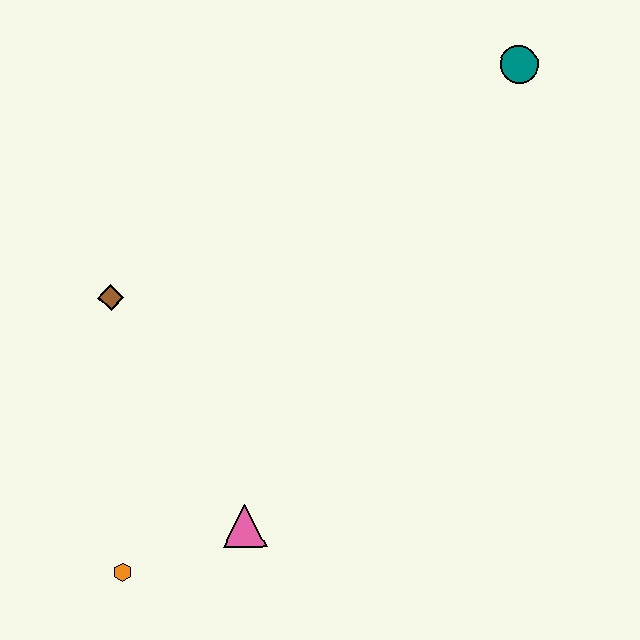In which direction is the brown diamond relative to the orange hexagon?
The brown diamond is above the orange hexagon.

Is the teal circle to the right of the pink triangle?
Yes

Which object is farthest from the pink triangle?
The teal circle is farthest from the pink triangle.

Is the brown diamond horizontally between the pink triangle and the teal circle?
No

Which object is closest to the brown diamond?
The pink triangle is closest to the brown diamond.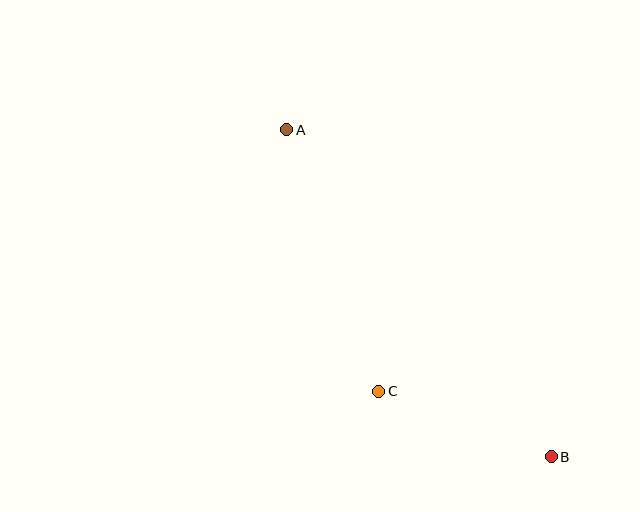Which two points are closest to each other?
Points B and C are closest to each other.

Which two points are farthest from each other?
Points A and B are farthest from each other.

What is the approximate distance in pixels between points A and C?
The distance between A and C is approximately 277 pixels.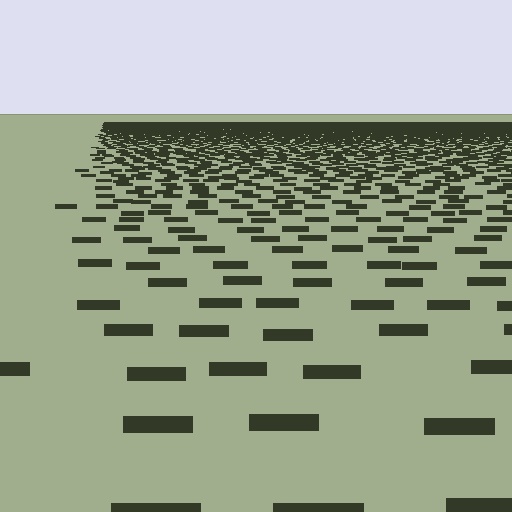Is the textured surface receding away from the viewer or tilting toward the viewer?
The surface is receding away from the viewer. Texture elements get smaller and denser toward the top.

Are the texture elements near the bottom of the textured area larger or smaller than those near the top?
Larger. Near the bottom, elements are closer to the viewer and appear at a bigger on-screen size.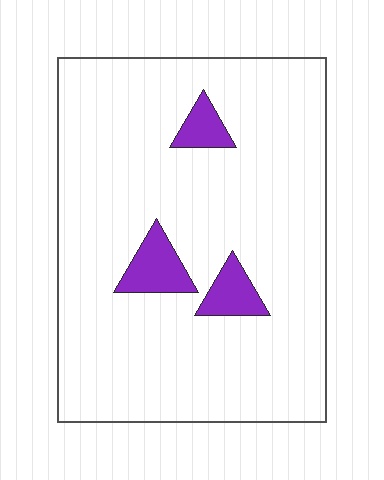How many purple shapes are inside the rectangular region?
3.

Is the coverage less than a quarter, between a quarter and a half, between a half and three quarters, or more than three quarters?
Less than a quarter.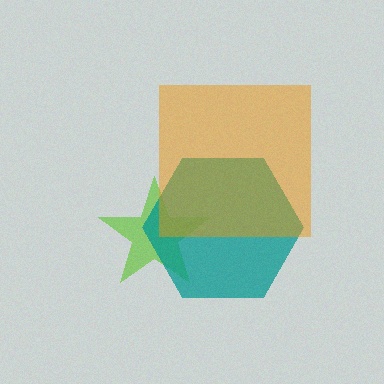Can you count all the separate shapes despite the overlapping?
Yes, there are 3 separate shapes.